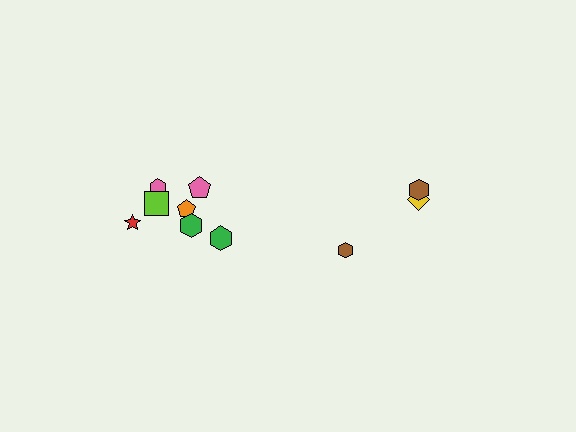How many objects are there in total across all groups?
There are 10 objects.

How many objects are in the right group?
There are 3 objects.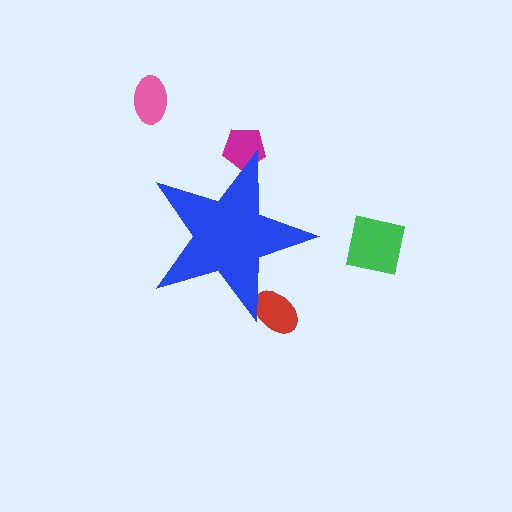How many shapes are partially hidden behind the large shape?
2 shapes are partially hidden.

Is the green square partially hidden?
No, the green square is fully visible.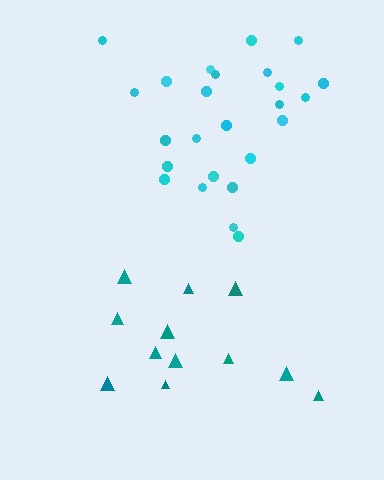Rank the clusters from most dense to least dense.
cyan, teal.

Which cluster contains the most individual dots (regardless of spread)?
Cyan (25).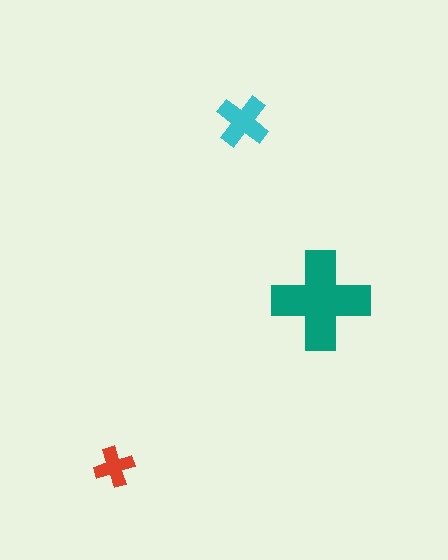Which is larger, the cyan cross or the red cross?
The cyan one.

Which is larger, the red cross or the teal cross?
The teal one.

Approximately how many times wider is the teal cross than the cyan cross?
About 2 times wider.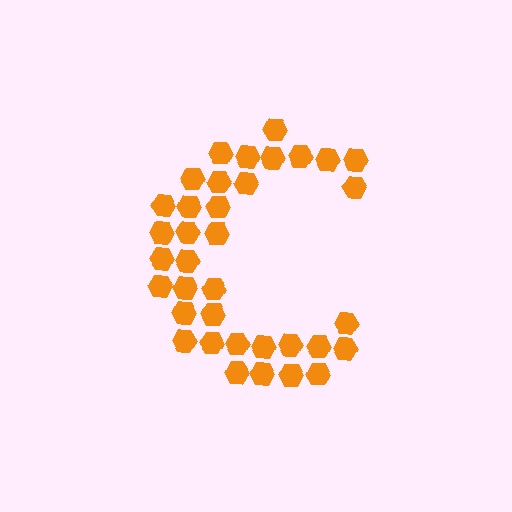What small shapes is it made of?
It is made of small hexagons.